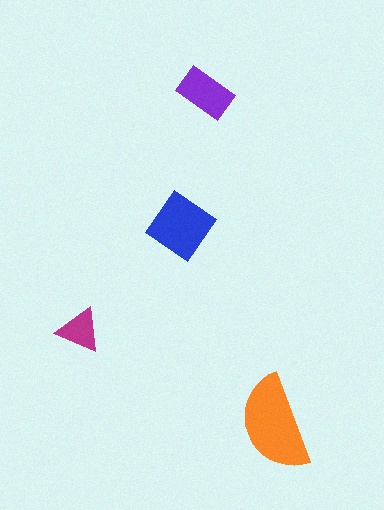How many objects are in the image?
There are 4 objects in the image.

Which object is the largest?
The orange semicircle.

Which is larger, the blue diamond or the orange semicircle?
The orange semicircle.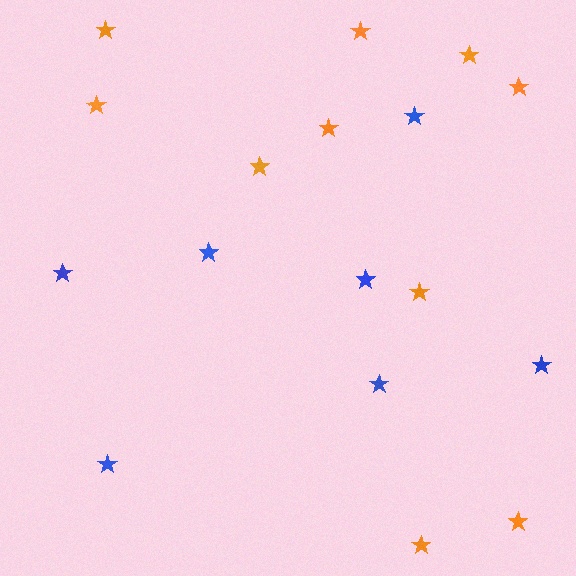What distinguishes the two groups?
There are 2 groups: one group of blue stars (7) and one group of orange stars (10).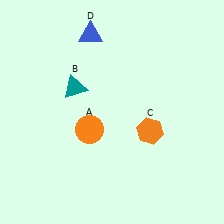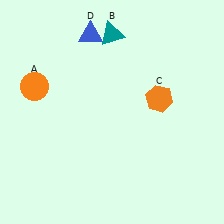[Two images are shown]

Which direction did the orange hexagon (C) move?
The orange hexagon (C) moved up.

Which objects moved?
The objects that moved are: the orange circle (A), the teal triangle (B), the orange hexagon (C).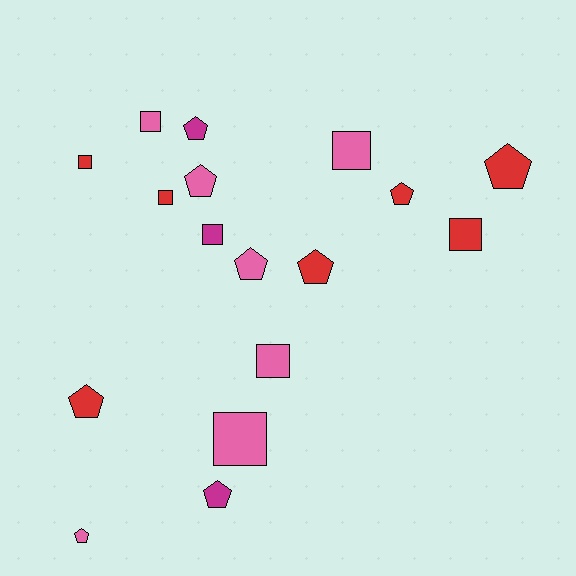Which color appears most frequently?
Red, with 7 objects.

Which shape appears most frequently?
Pentagon, with 9 objects.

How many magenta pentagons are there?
There are 2 magenta pentagons.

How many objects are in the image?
There are 17 objects.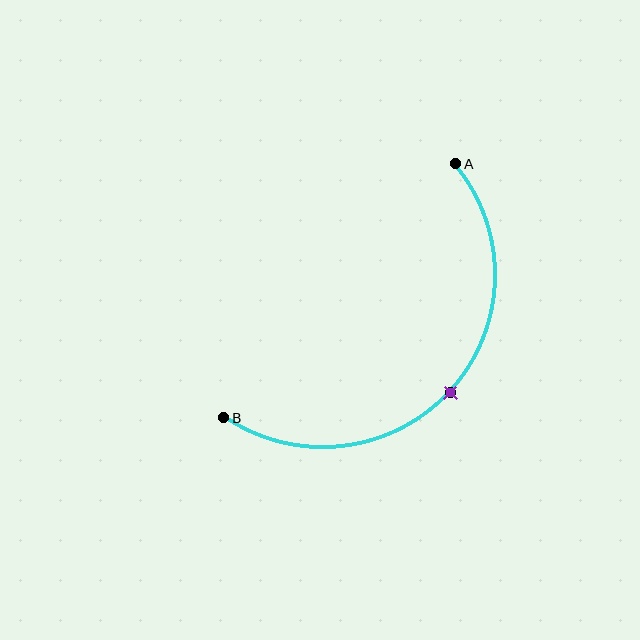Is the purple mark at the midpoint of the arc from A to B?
Yes. The purple mark lies on the arc at equal arc-length from both A and B — it is the arc midpoint.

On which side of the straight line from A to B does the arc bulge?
The arc bulges below and to the right of the straight line connecting A and B.